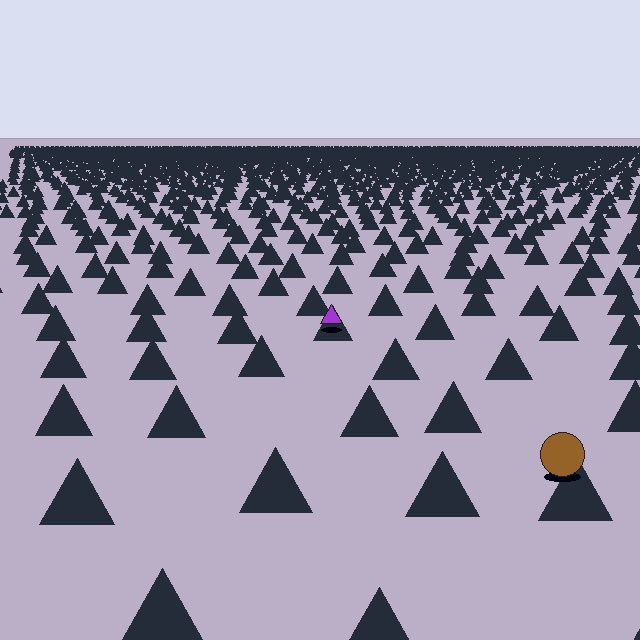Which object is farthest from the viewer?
The purple triangle is farthest from the viewer. It appears smaller and the ground texture around it is denser.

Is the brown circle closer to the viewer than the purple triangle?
Yes. The brown circle is closer — you can tell from the texture gradient: the ground texture is coarser near it.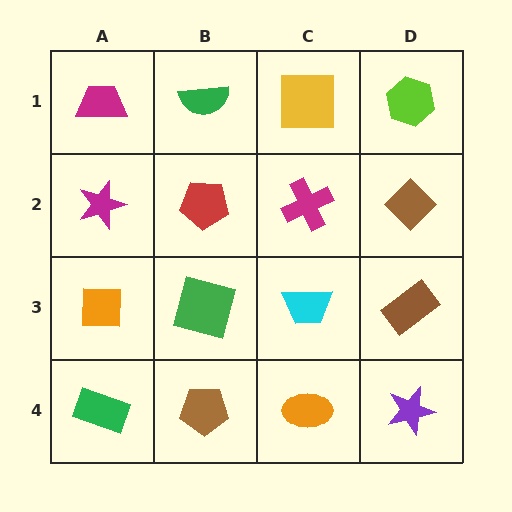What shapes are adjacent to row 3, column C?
A magenta cross (row 2, column C), an orange ellipse (row 4, column C), a green square (row 3, column B), a brown rectangle (row 3, column D).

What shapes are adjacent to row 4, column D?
A brown rectangle (row 3, column D), an orange ellipse (row 4, column C).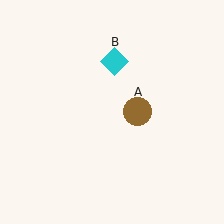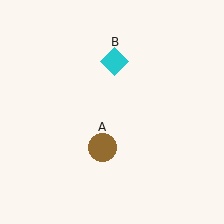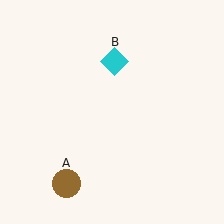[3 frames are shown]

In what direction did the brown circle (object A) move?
The brown circle (object A) moved down and to the left.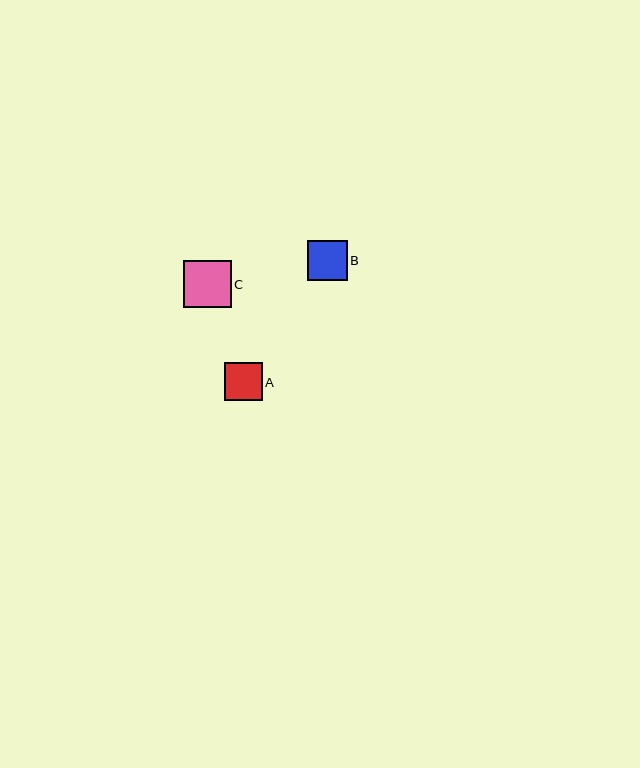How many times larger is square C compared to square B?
Square C is approximately 1.2 times the size of square B.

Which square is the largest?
Square C is the largest with a size of approximately 47 pixels.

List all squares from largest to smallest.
From largest to smallest: C, B, A.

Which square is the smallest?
Square A is the smallest with a size of approximately 38 pixels.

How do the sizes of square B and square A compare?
Square B and square A are approximately the same size.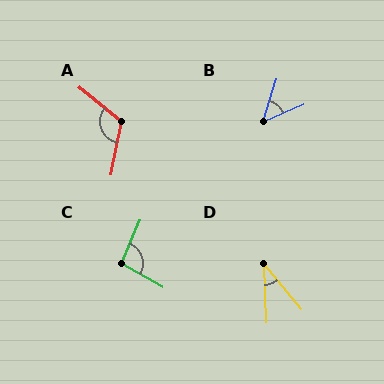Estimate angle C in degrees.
Approximately 97 degrees.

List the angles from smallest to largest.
D (36°), B (49°), C (97°), A (118°).